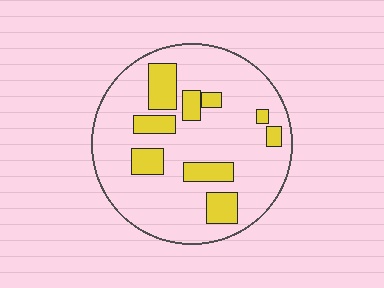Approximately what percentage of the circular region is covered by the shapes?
Approximately 20%.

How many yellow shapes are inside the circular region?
9.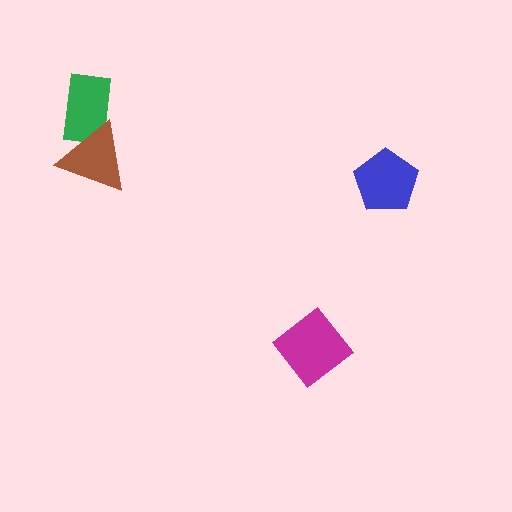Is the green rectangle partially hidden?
Yes, it is partially covered by another shape.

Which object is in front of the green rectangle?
The brown triangle is in front of the green rectangle.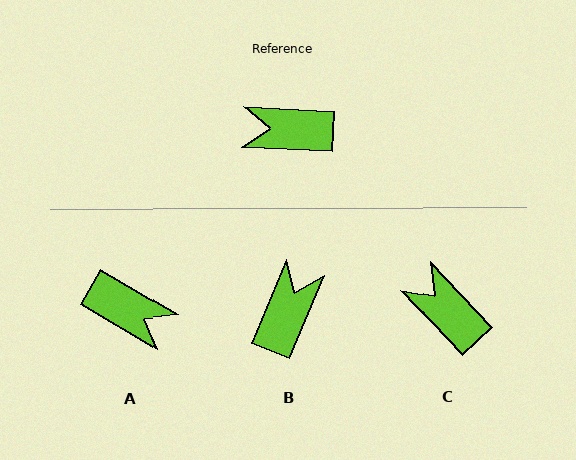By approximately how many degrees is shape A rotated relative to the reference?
Approximately 152 degrees counter-clockwise.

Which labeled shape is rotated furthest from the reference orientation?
A, about 152 degrees away.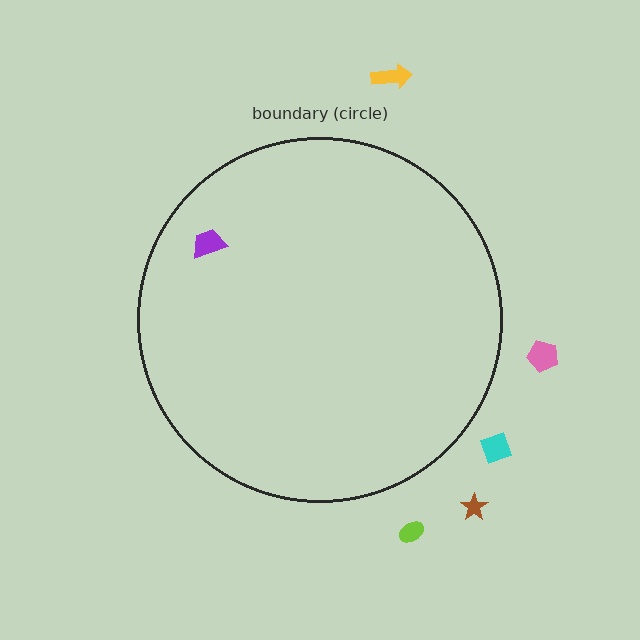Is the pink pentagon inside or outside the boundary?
Outside.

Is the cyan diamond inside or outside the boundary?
Outside.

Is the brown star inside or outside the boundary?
Outside.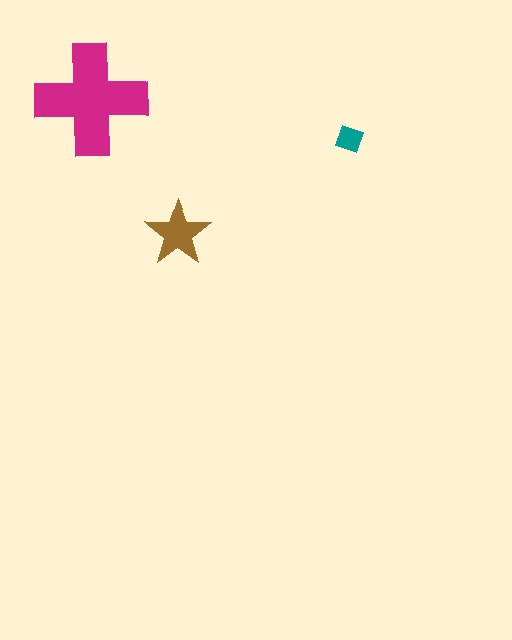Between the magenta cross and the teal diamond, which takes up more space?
The magenta cross.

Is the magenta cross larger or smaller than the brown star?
Larger.